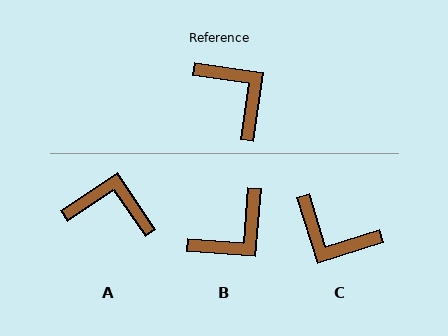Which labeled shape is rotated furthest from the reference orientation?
C, about 154 degrees away.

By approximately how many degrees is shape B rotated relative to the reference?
Approximately 86 degrees clockwise.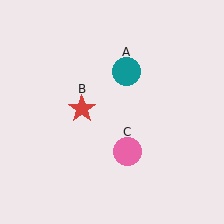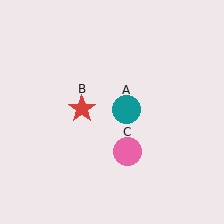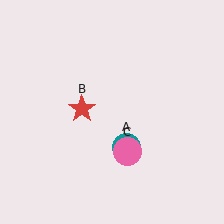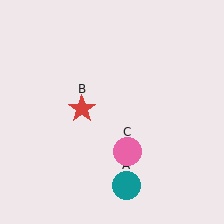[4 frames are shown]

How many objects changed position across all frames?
1 object changed position: teal circle (object A).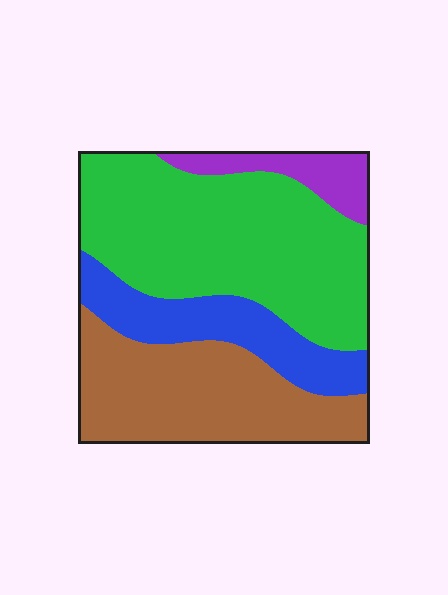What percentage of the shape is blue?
Blue covers around 15% of the shape.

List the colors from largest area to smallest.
From largest to smallest: green, brown, blue, purple.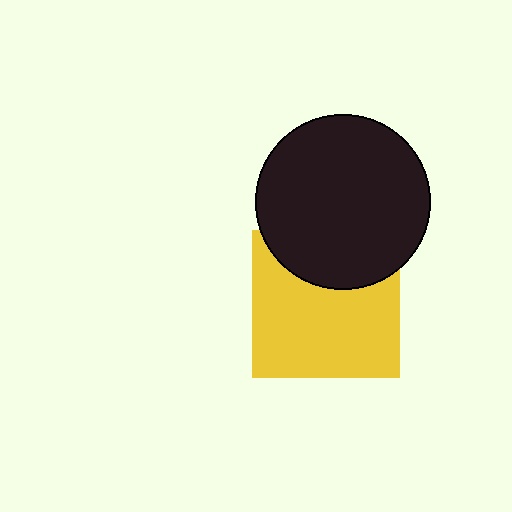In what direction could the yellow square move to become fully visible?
The yellow square could move down. That would shift it out from behind the black circle entirely.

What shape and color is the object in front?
The object in front is a black circle.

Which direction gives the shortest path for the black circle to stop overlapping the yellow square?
Moving up gives the shortest separation.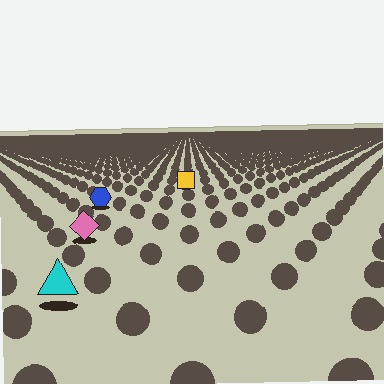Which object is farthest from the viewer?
The yellow square is farthest from the viewer. It appears smaller and the ground texture around it is denser.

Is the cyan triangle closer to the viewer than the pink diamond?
Yes. The cyan triangle is closer — you can tell from the texture gradient: the ground texture is coarser near it.